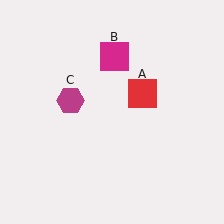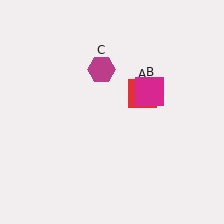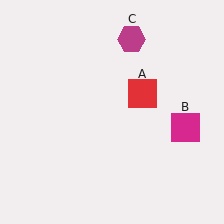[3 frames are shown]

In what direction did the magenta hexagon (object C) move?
The magenta hexagon (object C) moved up and to the right.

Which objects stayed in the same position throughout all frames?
Red square (object A) remained stationary.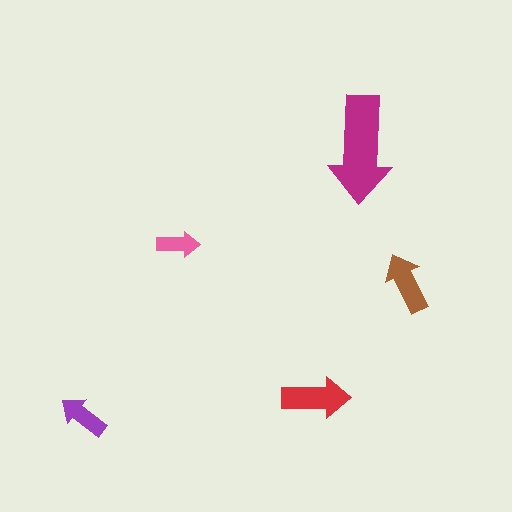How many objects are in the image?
There are 5 objects in the image.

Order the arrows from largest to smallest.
the magenta one, the red one, the brown one, the purple one, the pink one.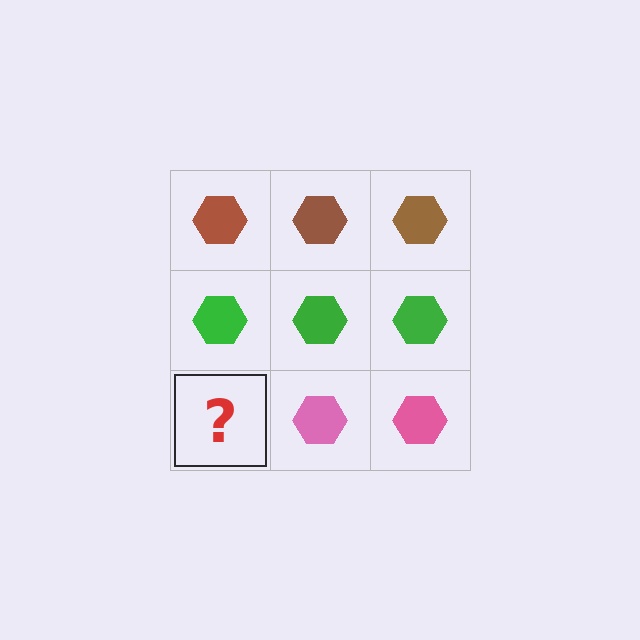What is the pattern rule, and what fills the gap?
The rule is that each row has a consistent color. The gap should be filled with a pink hexagon.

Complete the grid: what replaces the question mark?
The question mark should be replaced with a pink hexagon.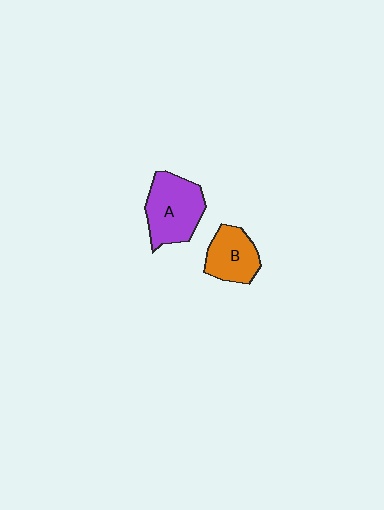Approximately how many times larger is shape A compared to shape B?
Approximately 1.4 times.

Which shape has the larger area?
Shape A (purple).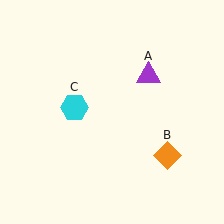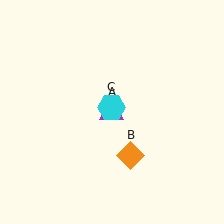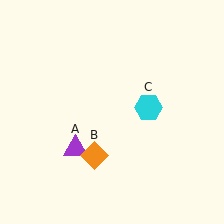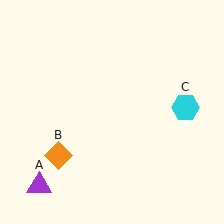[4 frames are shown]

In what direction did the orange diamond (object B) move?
The orange diamond (object B) moved left.